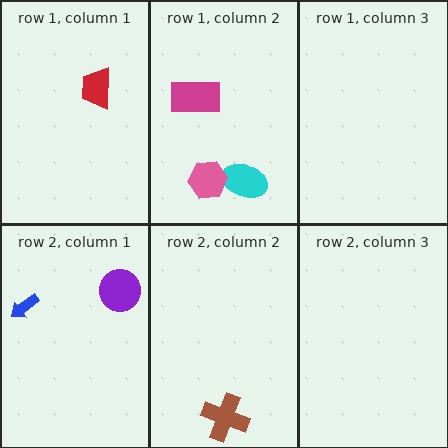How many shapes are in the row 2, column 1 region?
2.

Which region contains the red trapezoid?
The row 1, column 1 region.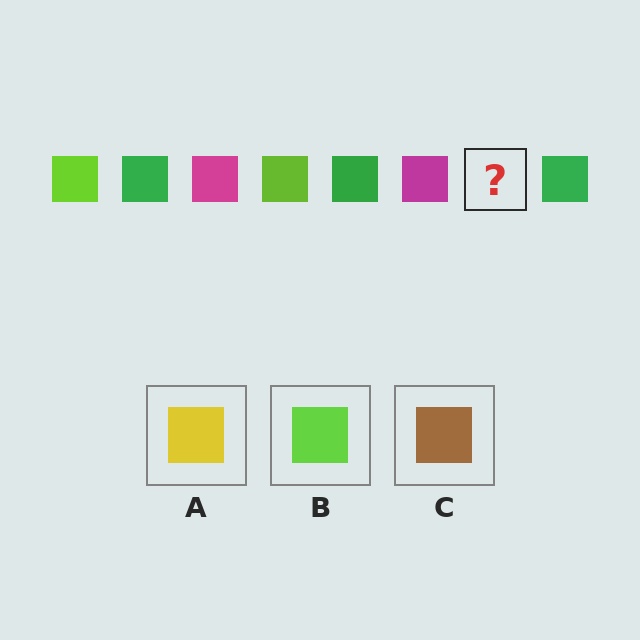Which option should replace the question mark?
Option B.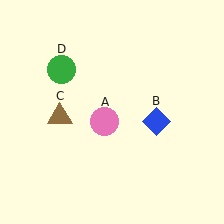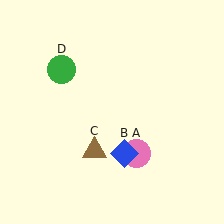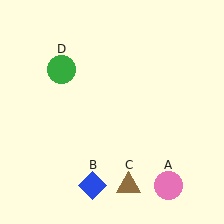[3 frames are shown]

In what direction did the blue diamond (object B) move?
The blue diamond (object B) moved down and to the left.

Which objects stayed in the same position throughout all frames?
Green circle (object D) remained stationary.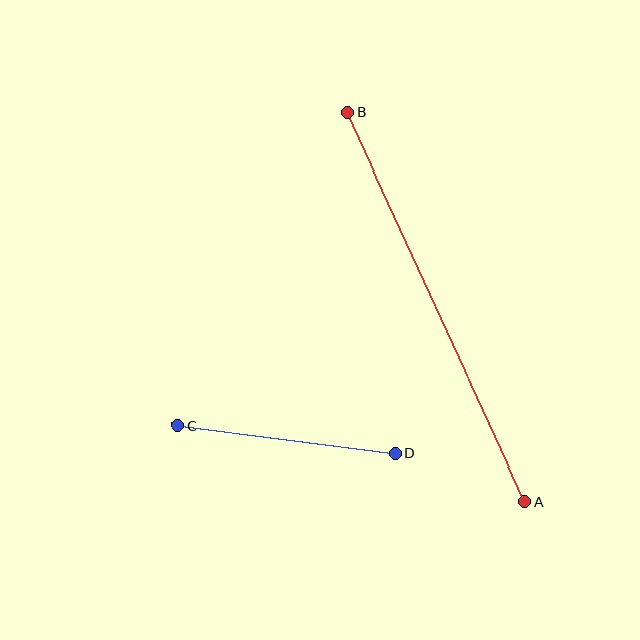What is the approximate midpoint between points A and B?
The midpoint is at approximately (436, 307) pixels.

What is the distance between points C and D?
The distance is approximately 220 pixels.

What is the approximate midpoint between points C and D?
The midpoint is at approximately (286, 439) pixels.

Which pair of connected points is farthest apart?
Points A and B are farthest apart.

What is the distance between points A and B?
The distance is approximately 428 pixels.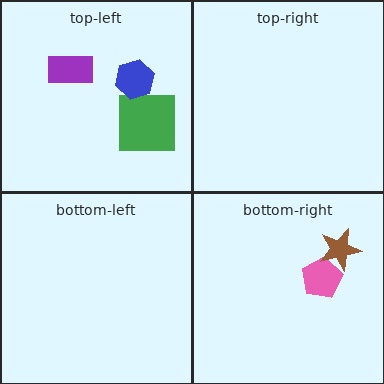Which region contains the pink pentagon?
The bottom-right region.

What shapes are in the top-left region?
The purple rectangle, the green square, the blue hexagon.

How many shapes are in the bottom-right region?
2.